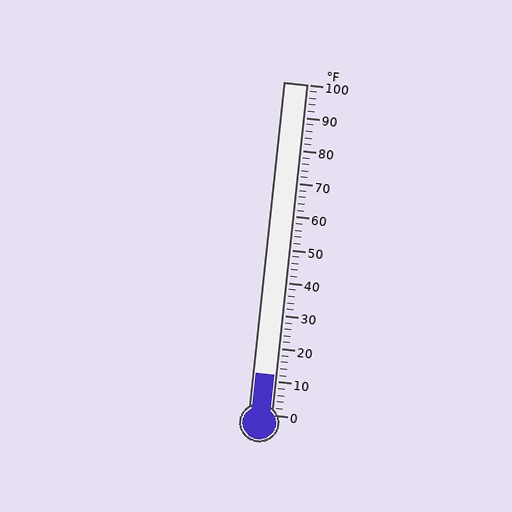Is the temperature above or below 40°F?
The temperature is below 40°F.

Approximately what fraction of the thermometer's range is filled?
The thermometer is filled to approximately 10% of its range.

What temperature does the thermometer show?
The thermometer shows approximately 12°F.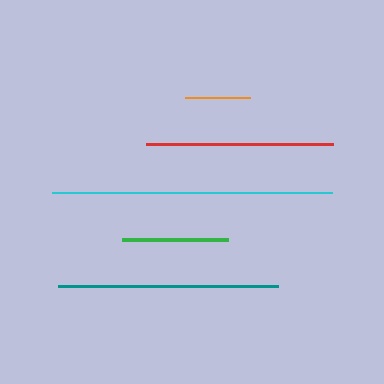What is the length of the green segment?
The green segment is approximately 106 pixels long.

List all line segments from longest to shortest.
From longest to shortest: cyan, teal, red, green, orange.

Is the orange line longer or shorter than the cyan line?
The cyan line is longer than the orange line.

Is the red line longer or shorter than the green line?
The red line is longer than the green line.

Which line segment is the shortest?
The orange line is the shortest at approximately 65 pixels.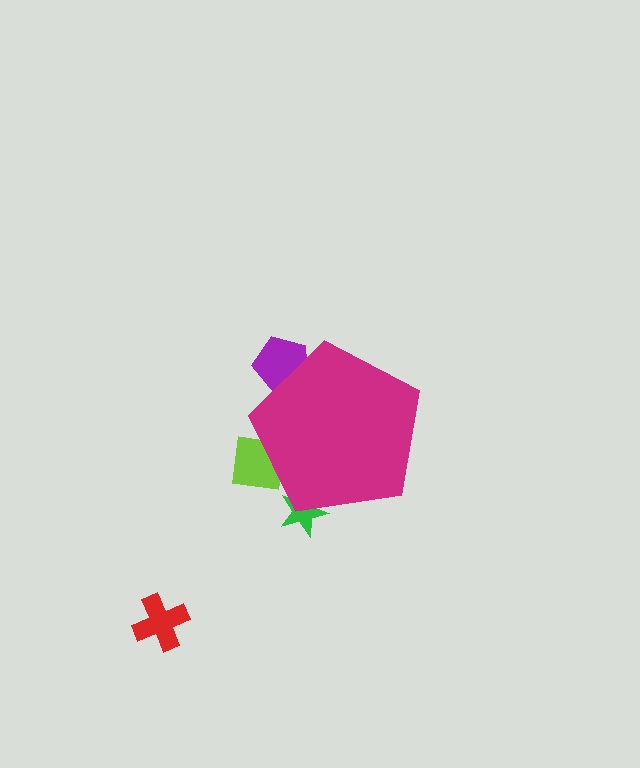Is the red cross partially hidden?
No, the red cross is fully visible.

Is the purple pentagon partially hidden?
Yes, the purple pentagon is partially hidden behind the magenta pentagon.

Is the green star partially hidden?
Yes, the green star is partially hidden behind the magenta pentagon.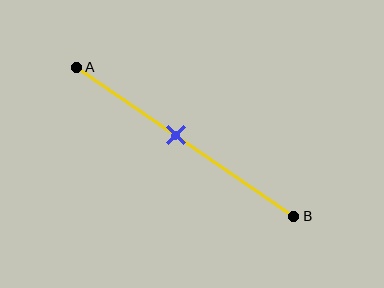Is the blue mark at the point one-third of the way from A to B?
No, the mark is at about 45% from A, not at the 33% one-third point.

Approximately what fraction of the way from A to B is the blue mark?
The blue mark is approximately 45% of the way from A to B.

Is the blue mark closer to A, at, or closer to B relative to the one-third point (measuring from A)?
The blue mark is closer to point B than the one-third point of segment AB.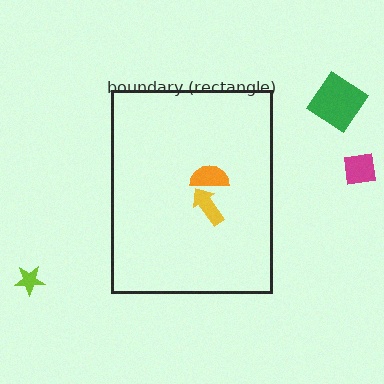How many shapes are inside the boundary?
2 inside, 3 outside.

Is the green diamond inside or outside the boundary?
Outside.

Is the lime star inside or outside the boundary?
Outside.